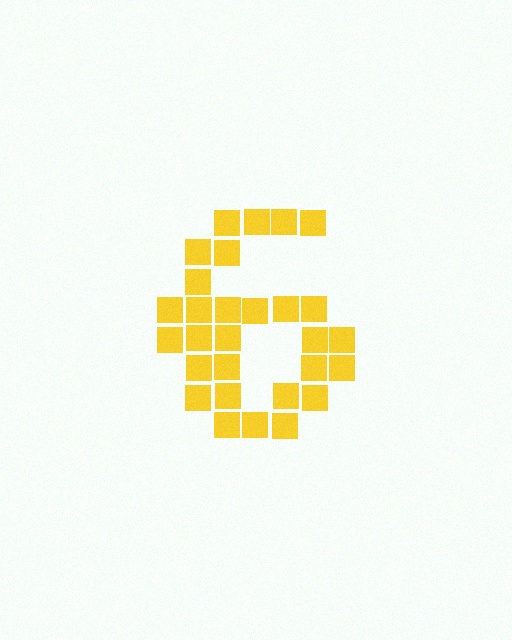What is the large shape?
The large shape is the digit 6.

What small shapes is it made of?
It is made of small squares.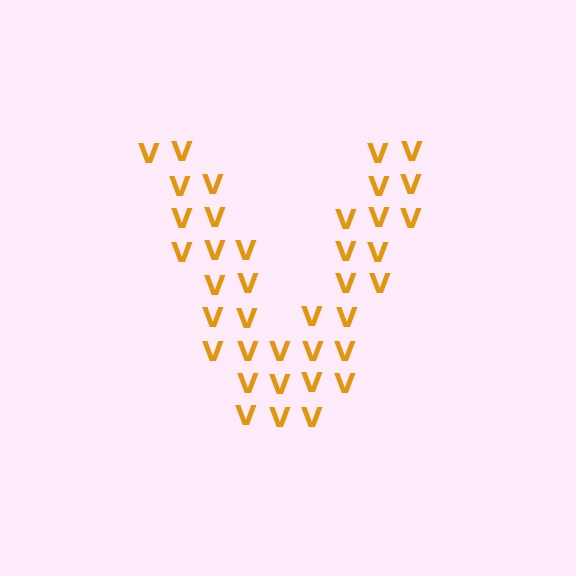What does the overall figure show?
The overall figure shows the letter V.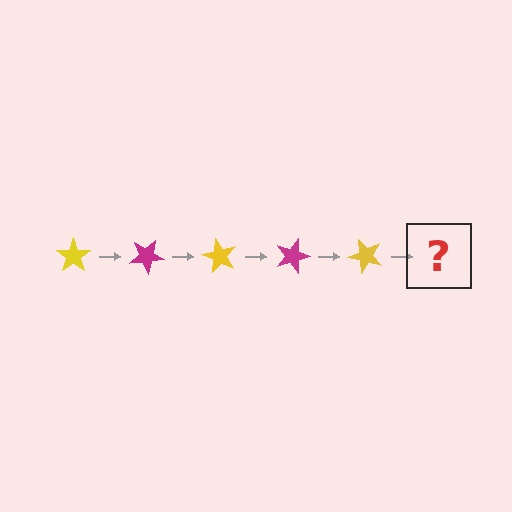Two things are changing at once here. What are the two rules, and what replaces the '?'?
The two rules are that it rotates 30 degrees each step and the color cycles through yellow and magenta. The '?' should be a magenta star, rotated 150 degrees from the start.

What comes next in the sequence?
The next element should be a magenta star, rotated 150 degrees from the start.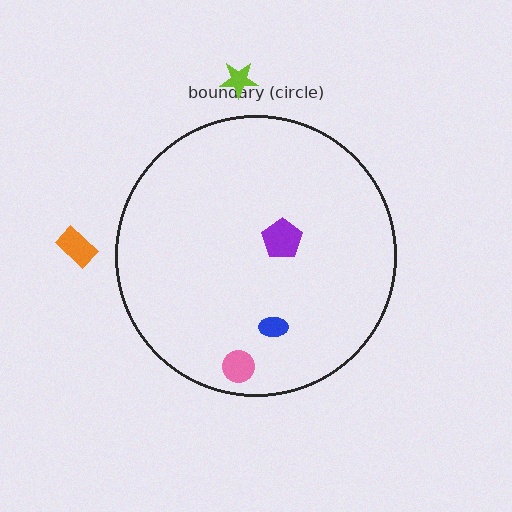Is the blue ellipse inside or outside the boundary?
Inside.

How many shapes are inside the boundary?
3 inside, 2 outside.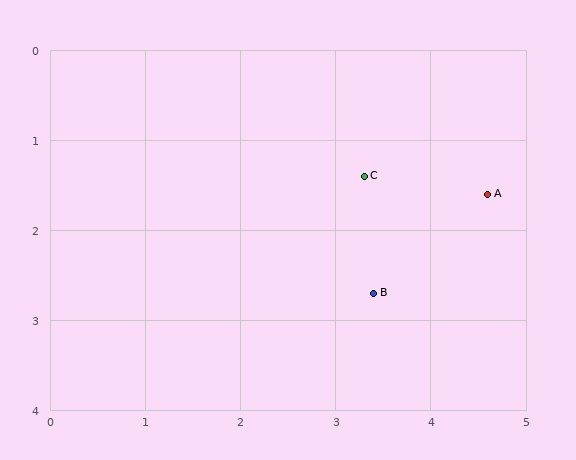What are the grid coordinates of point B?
Point B is at approximately (3.4, 2.7).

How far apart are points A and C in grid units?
Points A and C are about 1.3 grid units apart.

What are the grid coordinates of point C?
Point C is at approximately (3.3, 1.4).